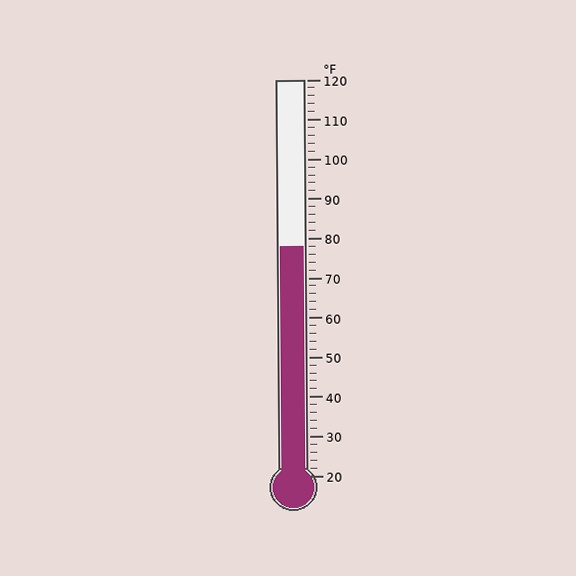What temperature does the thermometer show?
The thermometer shows approximately 78°F.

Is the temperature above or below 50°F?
The temperature is above 50°F.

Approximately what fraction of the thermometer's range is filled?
The thermometer is filled to approximately 60% of its range.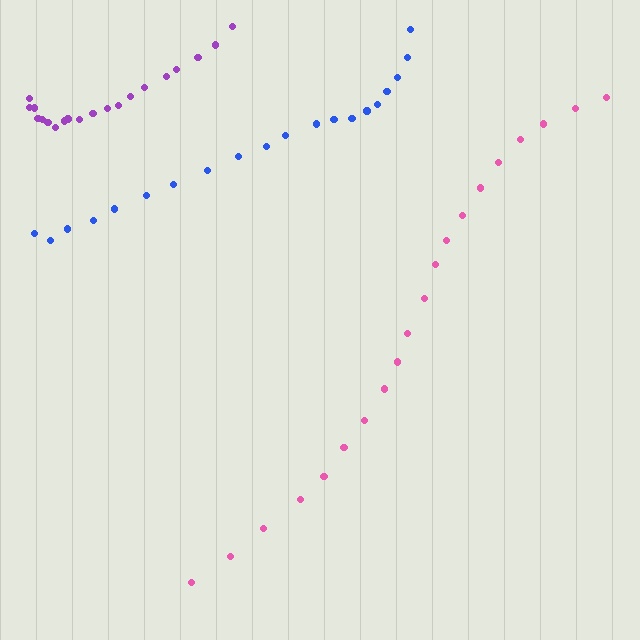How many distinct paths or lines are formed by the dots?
There are 3 distinct paths.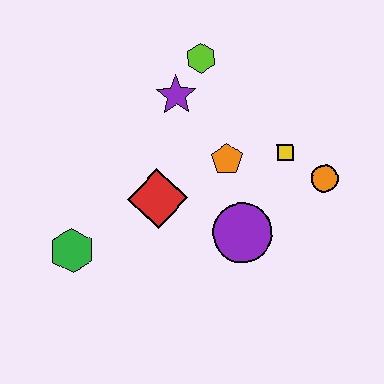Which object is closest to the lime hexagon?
The purple star is closest to the lime hexagon.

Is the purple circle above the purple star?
No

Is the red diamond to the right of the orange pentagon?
No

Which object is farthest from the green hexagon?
The orange circle is farthest from the green hexagon.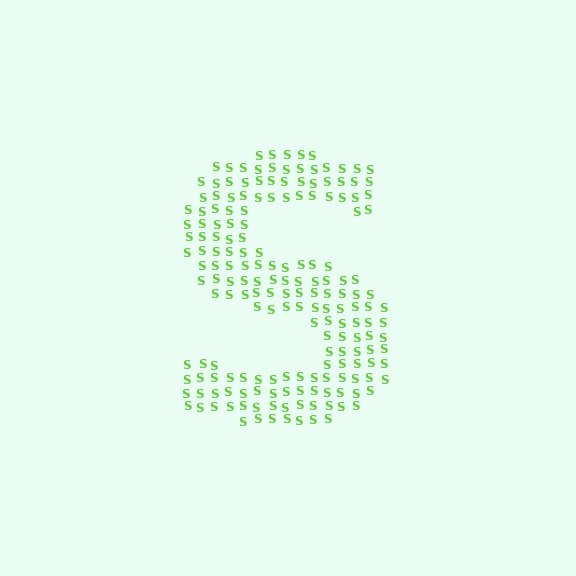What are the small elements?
The small elements are letter S's.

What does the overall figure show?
The overall figure shows the letter S.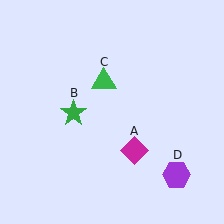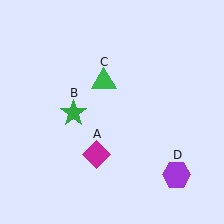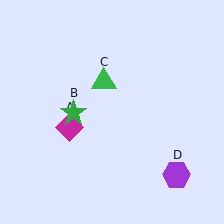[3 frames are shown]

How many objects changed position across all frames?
1 object changed position: magenta diamond (object A).